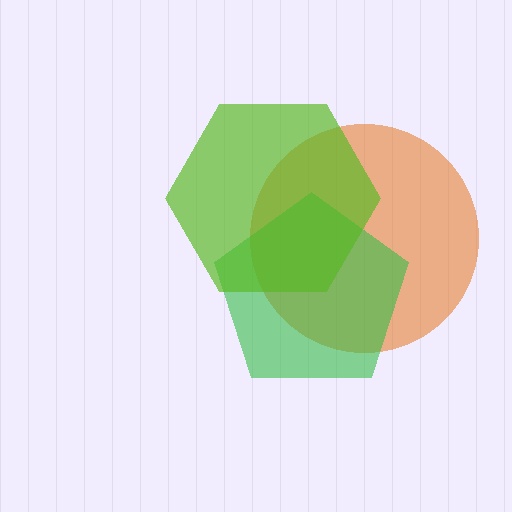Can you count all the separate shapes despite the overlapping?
Yes, there are 3 separate shapes.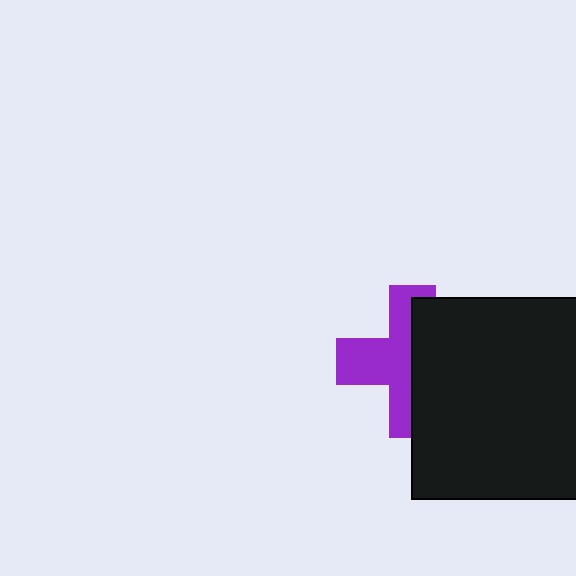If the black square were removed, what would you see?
You would see the complete purple cross.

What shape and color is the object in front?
The object in front is a black square.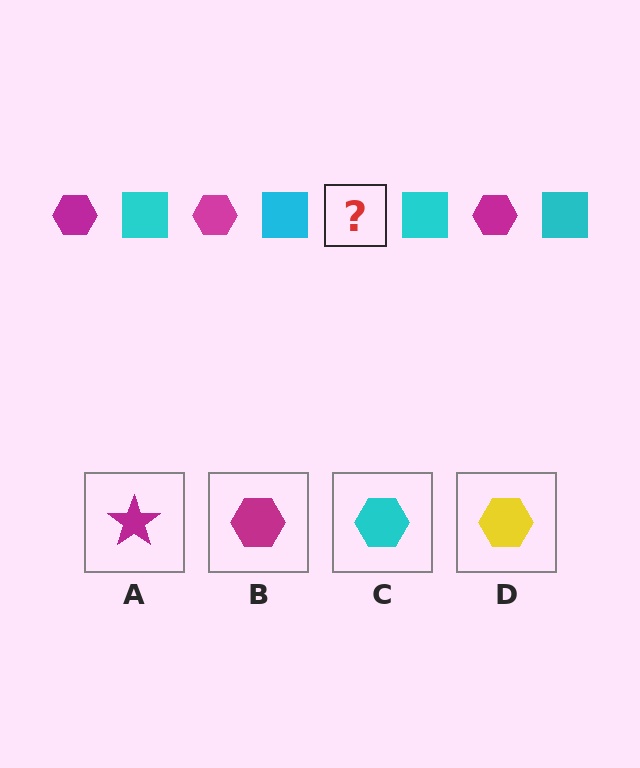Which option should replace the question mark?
Option B.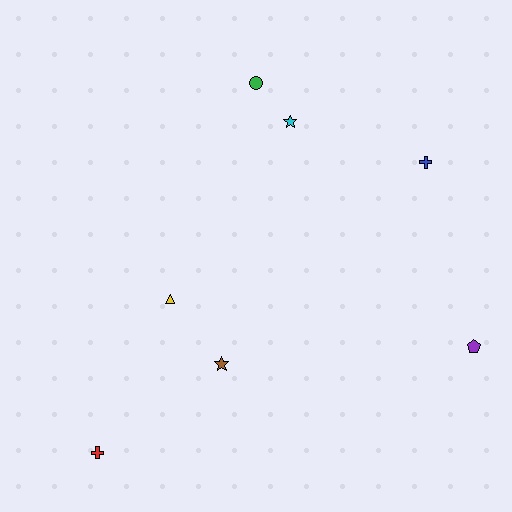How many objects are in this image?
There are 7 objects.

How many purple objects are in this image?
There is 1 purple object.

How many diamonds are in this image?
There are no diamonds.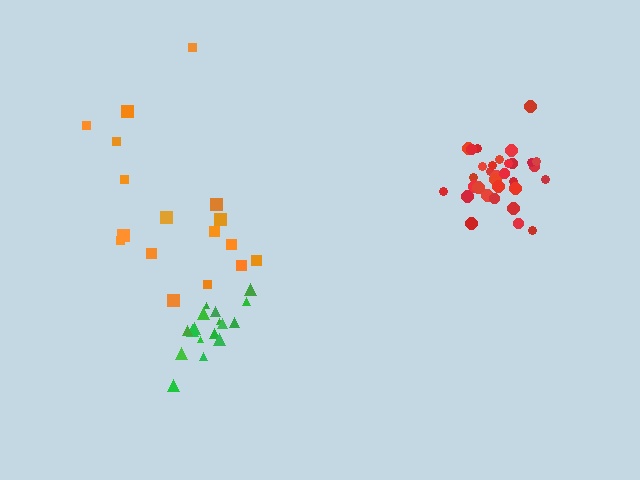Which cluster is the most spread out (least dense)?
Orange.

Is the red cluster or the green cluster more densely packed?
Green.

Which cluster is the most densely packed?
Green.